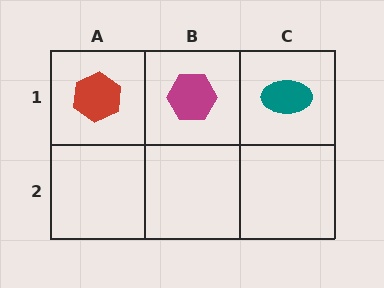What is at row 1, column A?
A red hexagon.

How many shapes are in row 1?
3 shapes.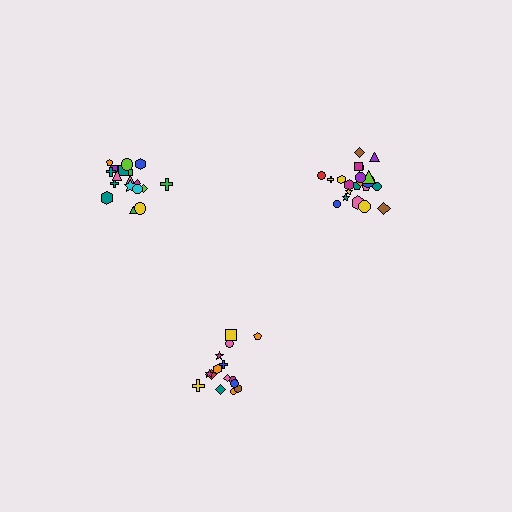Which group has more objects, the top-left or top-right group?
The top-right group.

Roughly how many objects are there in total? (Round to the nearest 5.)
Roughly 55 objects in total.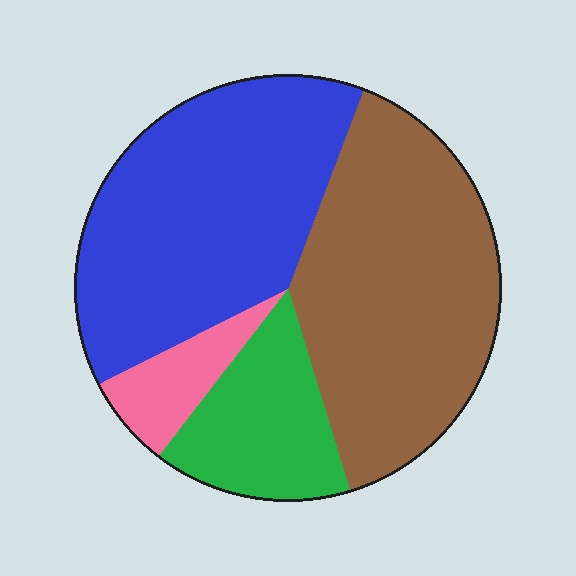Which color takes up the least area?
Pink, at roughly 5%.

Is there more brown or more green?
Brown.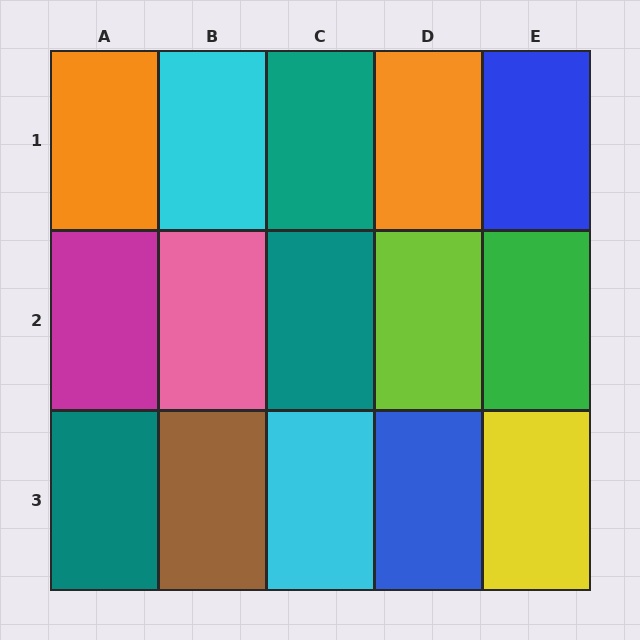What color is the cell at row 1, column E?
Blue.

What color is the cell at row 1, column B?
Cyan.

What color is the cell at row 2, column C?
Teal.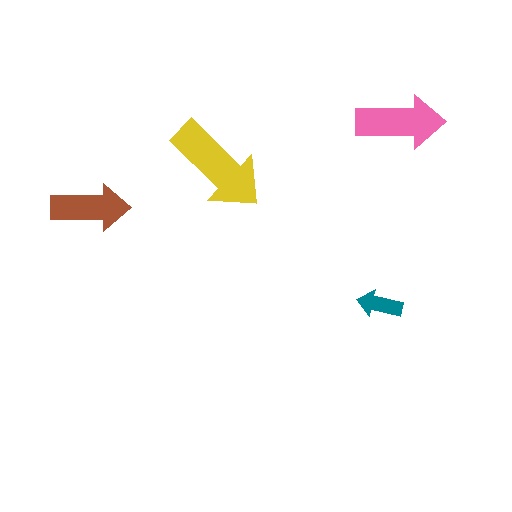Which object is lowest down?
The teal arrow is bottommost.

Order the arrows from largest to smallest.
the yellow one, the pink one, the brown one, the teal one.